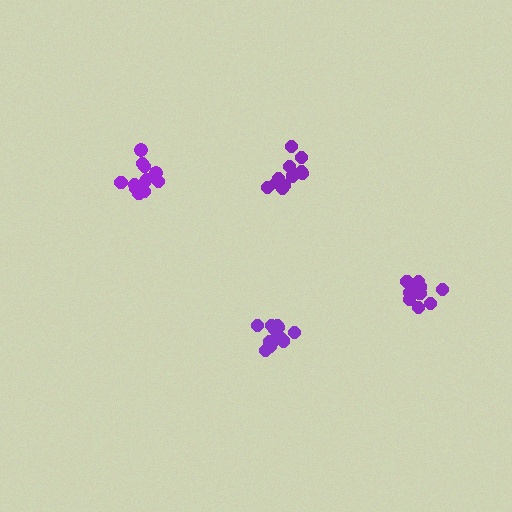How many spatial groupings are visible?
There are 4 spatial groupings.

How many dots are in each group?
Group 1: 13 dots, Group 2: 15 dots, Group 3: 12 dots, Group 4: 12 dots (52 total).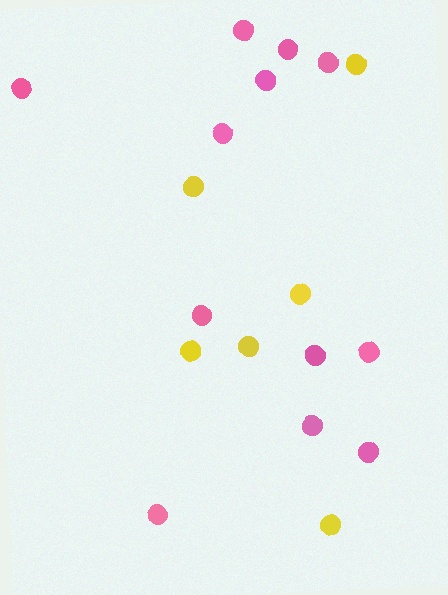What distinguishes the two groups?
There are 2 groups: one group of pink circles (12) and one group of yellow circles (6).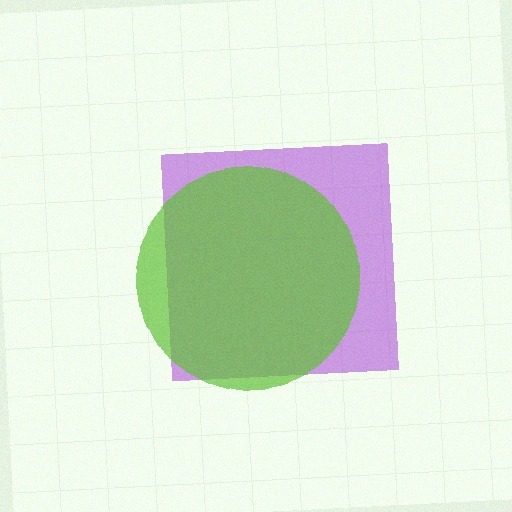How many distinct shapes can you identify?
There are 2 distinct shapes: a purple square, a lime circle.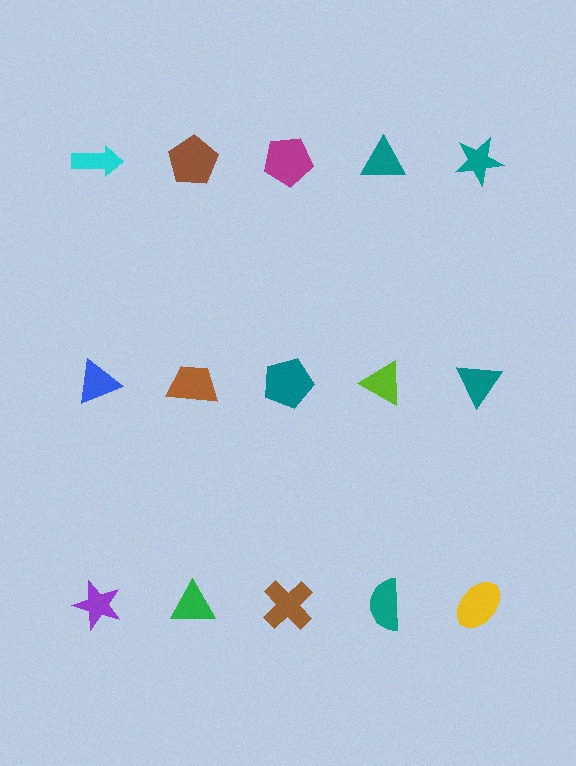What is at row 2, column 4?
A lime triangle.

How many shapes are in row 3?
5 shapes.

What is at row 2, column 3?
A teal pentagon.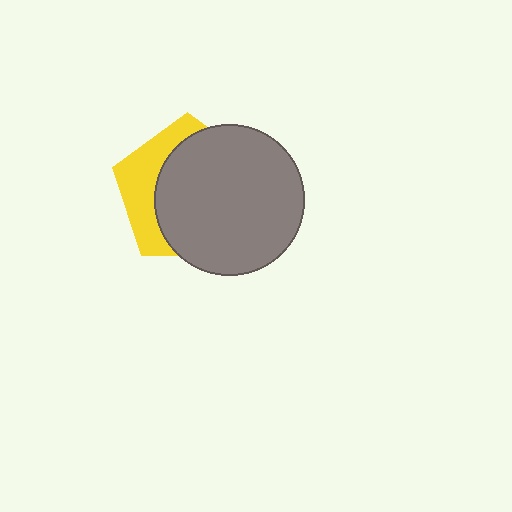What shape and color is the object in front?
The object in front is a gray circle.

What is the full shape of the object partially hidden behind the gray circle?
The partially hidden object is a yellow pentagon.